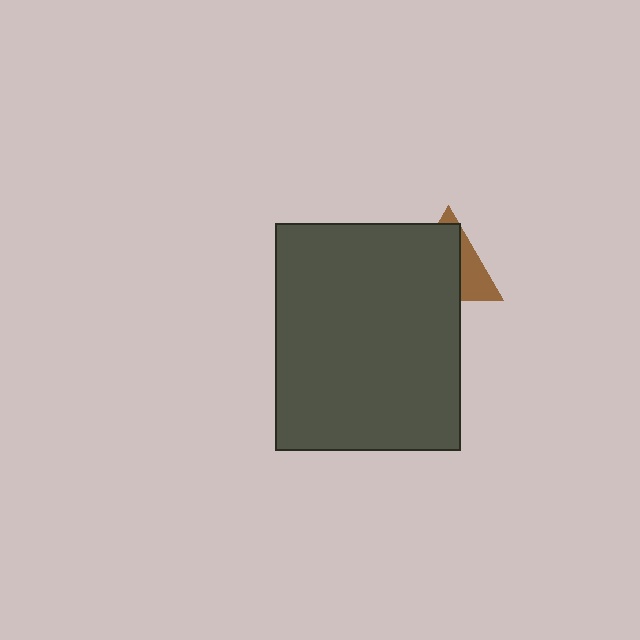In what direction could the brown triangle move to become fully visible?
The brown triangle could move toward the upper-right. That would shift it out from behind the dark gray rectangle entirely.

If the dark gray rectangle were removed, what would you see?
You would see the complete brown triangle.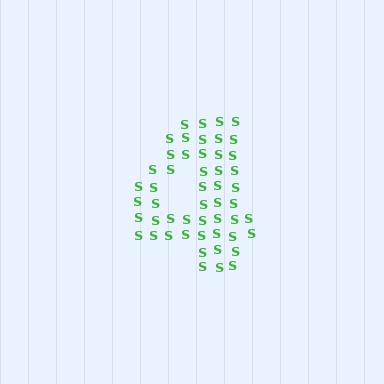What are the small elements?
The small elements are letter S's.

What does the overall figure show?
The overall figure shows the digit 4.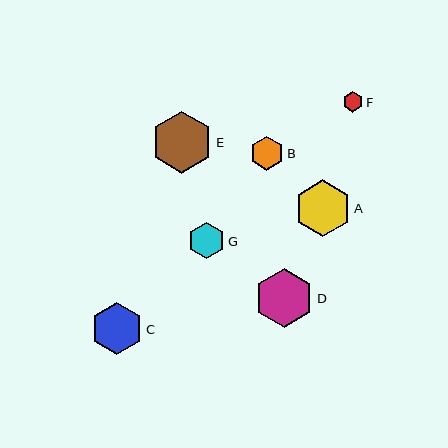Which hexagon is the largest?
Hexagon E is the largest with a size of approximately 62 pixels.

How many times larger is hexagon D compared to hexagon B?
Hexagon D is approximately 1.8 times the size of hexagon B.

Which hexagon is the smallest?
Hexagon F is the smallest with a size of approximately 20 pixels.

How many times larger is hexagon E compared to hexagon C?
Hexagon E is approximately 1.2 times the size of hexagon C.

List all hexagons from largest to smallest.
From largest to smallest: E, D, A, C, G, B, F.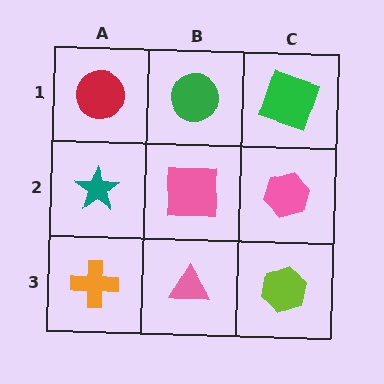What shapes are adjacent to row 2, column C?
A green square (row 1, column C), a lime hexagon (row 3, column C), a pink square (row 2, column B).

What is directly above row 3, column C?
A pink hexagon.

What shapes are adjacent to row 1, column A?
A teal star (row 2, column A), a green circle (row 1, column B).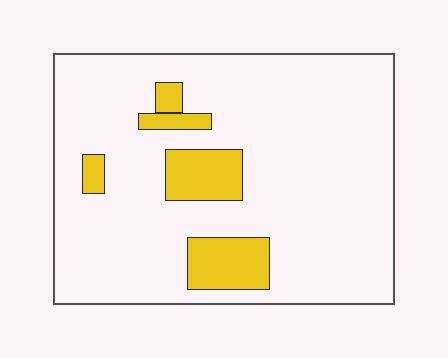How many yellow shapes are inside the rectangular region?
5.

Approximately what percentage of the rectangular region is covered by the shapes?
Approximately 15%.